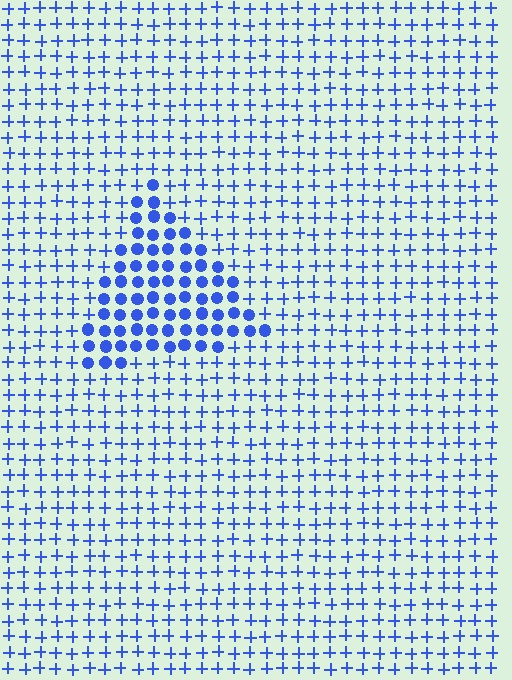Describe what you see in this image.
The image is filled with small blue elements arranged in a uniform grid. A triangle-shaped region contains circles, while the surrounding area contains plus signs. The boundary is defined purely by the change in element shape.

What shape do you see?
I see a triangle.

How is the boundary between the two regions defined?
The boundary is defined by a change in element shape: circles inside vs. plus signs outside. All elements share the same color and spacing.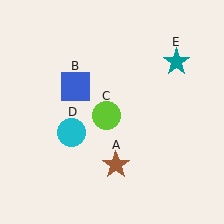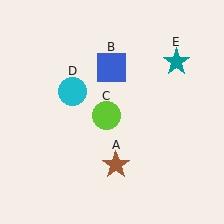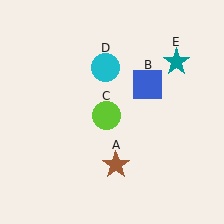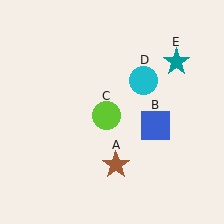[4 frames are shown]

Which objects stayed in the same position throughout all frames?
Brown star (object A) and lime circle (object C) and teal star (object E) remained stationary.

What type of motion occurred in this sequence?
The blue square (object B), cyan circle (object D) rotated clockwise around the center of the scene.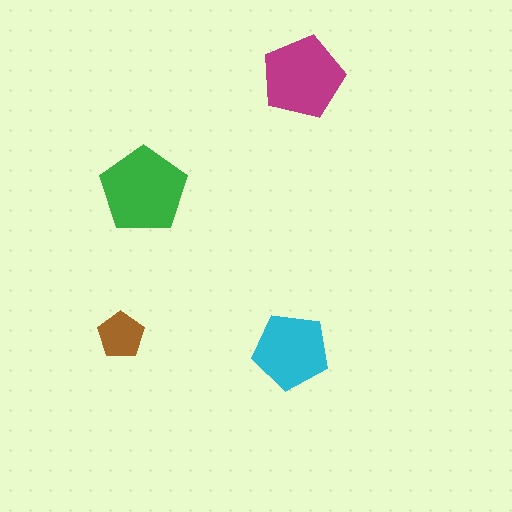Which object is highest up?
The magenta pentagon is topmost.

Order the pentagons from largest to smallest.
the green one, the magenta one, the cyan one, the brown one.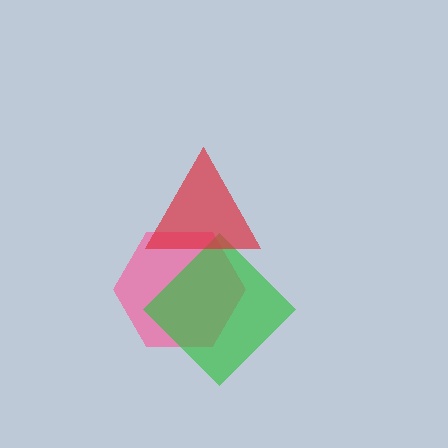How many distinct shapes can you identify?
There are 3 distinct shapes: a pink hexagon, a green diamond, a red triangle.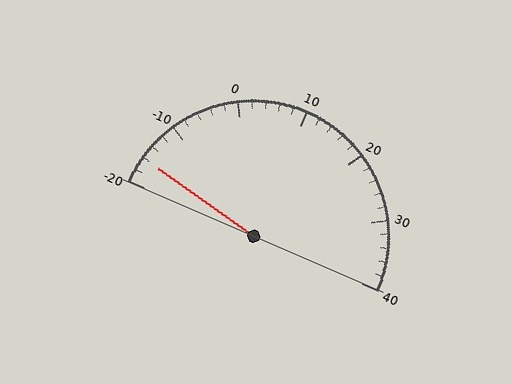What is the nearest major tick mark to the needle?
The nearest major tick mark is -20.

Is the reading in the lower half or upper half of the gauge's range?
The reading is in the lower half of the range (-20 to 40).